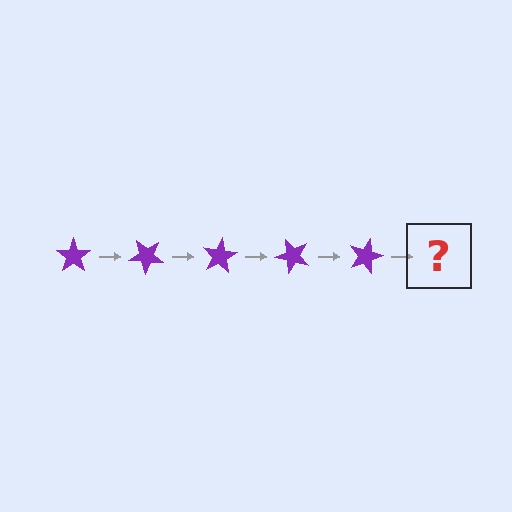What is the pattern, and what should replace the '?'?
The pattern is that the star rotates 40 degrees each step. The '?' should be a purple star rotated 200 degrees.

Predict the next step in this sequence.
The next step is a purple star rotated 200 degrees.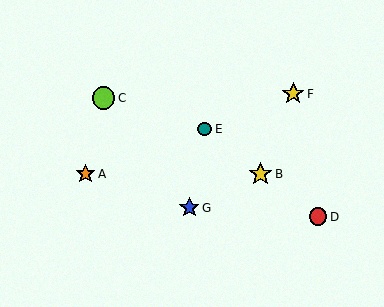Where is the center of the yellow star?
The center of the yellow star is at (261, 174).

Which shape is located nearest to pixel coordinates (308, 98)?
The yellow star (labeled F) at (293, 94) is nearest to that location.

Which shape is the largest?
The yellow star (labeled B) is the largest.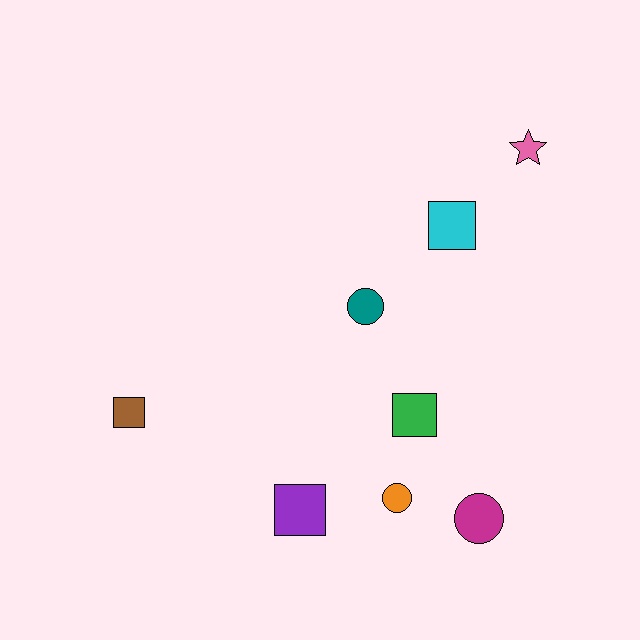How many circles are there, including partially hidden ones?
There are 3 circles.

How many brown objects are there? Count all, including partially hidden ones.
There is 1 brown object.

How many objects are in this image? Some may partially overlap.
There are 8 objects.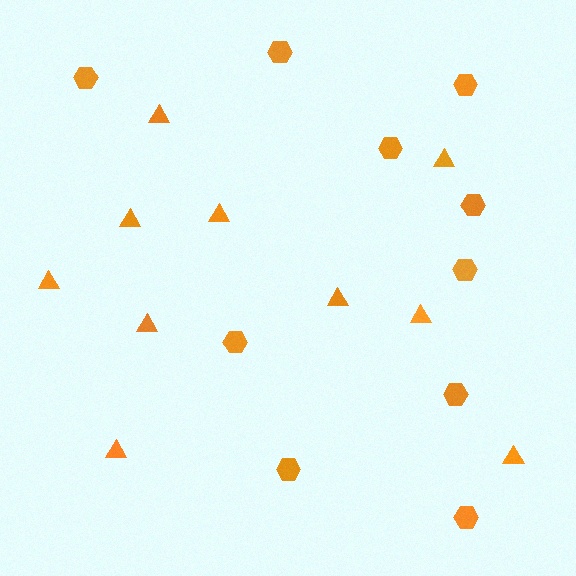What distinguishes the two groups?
There are 2 groups: one group of hexagons (10) and one group of triangles (10).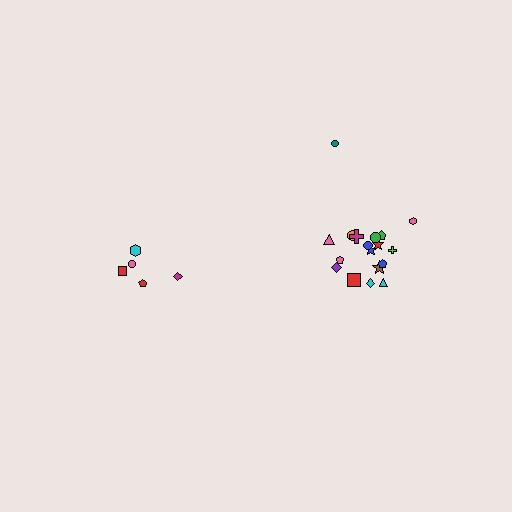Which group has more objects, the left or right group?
The right group.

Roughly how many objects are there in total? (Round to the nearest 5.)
Roughly 25 objects in total.